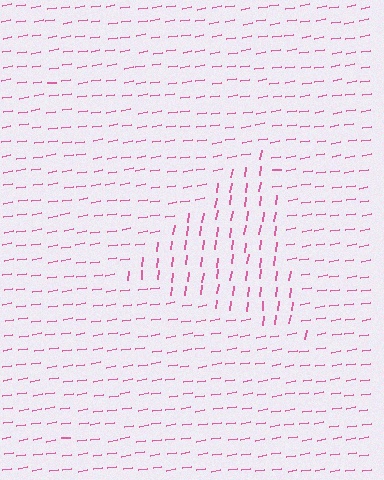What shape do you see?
I see a triangle.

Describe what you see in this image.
The image is filled with small pink line segments. A triangle region in the image has lines oriented differently from the surrounding lines, creating a visible texture boundary.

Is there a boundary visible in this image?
Yes, there is a texture boundary formed by a change in line orientation.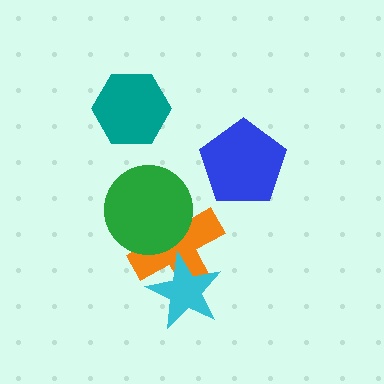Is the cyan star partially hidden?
No, no other shape covers it.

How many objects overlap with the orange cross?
2 objects overlap with the orange cross.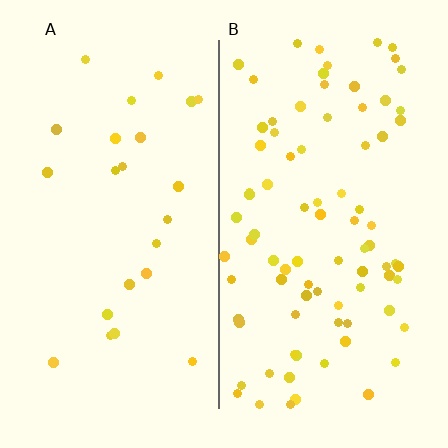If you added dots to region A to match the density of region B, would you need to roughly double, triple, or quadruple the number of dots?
Approximately quadruple.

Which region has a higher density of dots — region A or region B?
B (the right).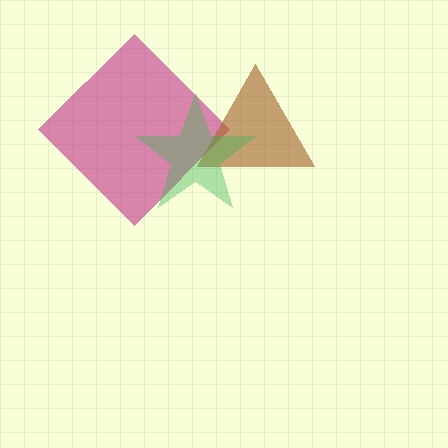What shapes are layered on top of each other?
The layered shapes are: a magenta diamond, a brown triangle, a green star.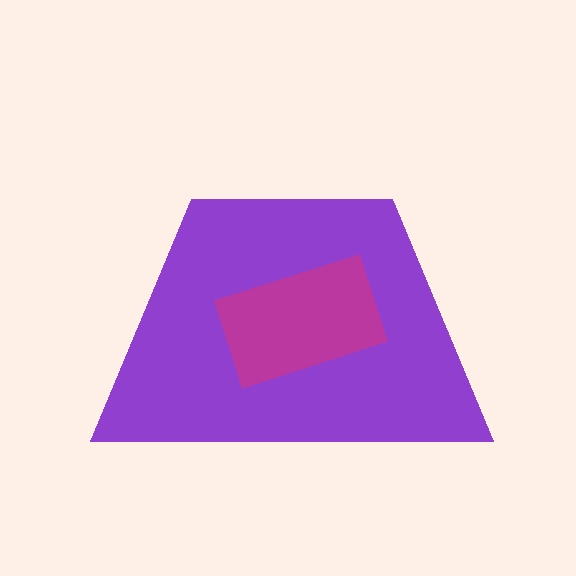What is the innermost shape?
The magenta rectangle.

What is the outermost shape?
The purple trapezoid.